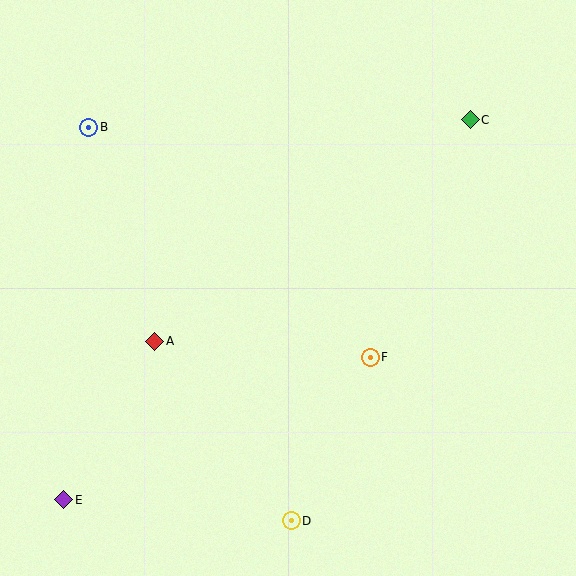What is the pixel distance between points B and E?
The distance between B and E is 373 pixels.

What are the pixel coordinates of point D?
Point D is at (291, 521).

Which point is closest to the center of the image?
Point F at (370, 357) is closest to the center.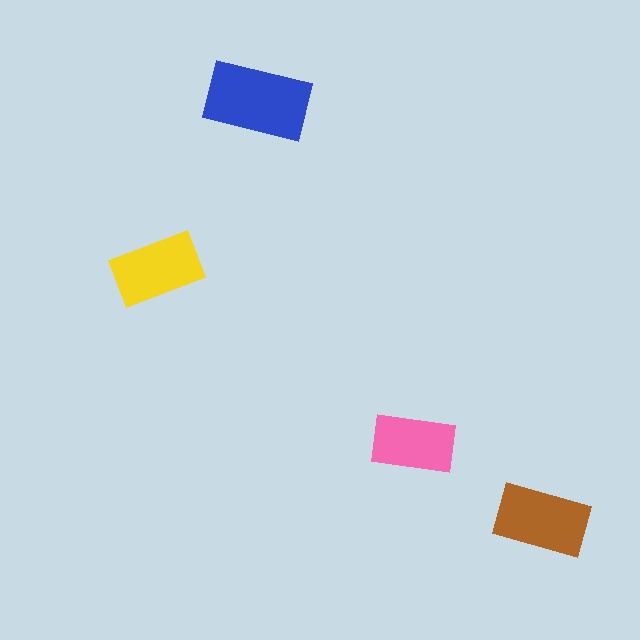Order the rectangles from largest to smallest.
the blue one, the brown one, the yellow one, the pink one.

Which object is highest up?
The blue rectangle is topmost.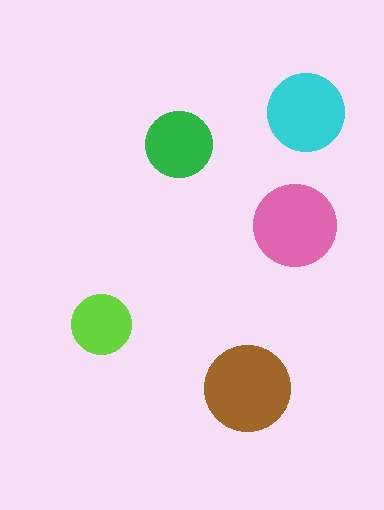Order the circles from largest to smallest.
the brown one, the pink one, the cyan one, the green one, the lime one.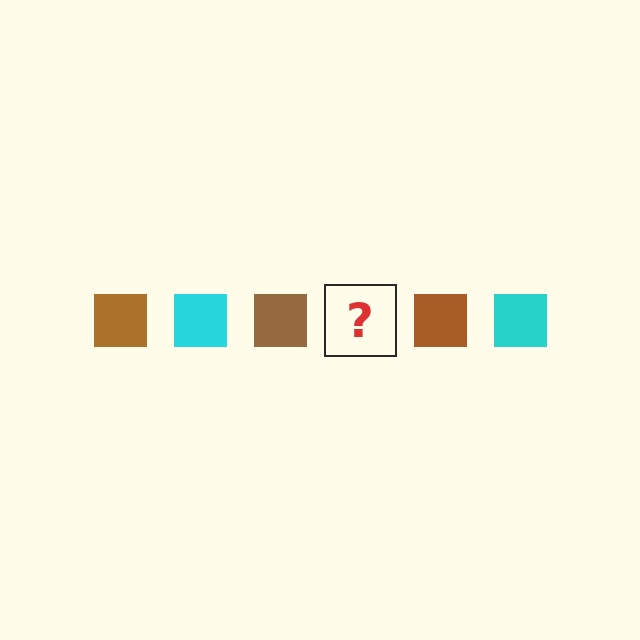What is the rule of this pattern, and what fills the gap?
The rule is that the pattern cycles through brown, cyan squares. The gap should be filled with a cyan square.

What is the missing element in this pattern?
The missing element is a cyan square.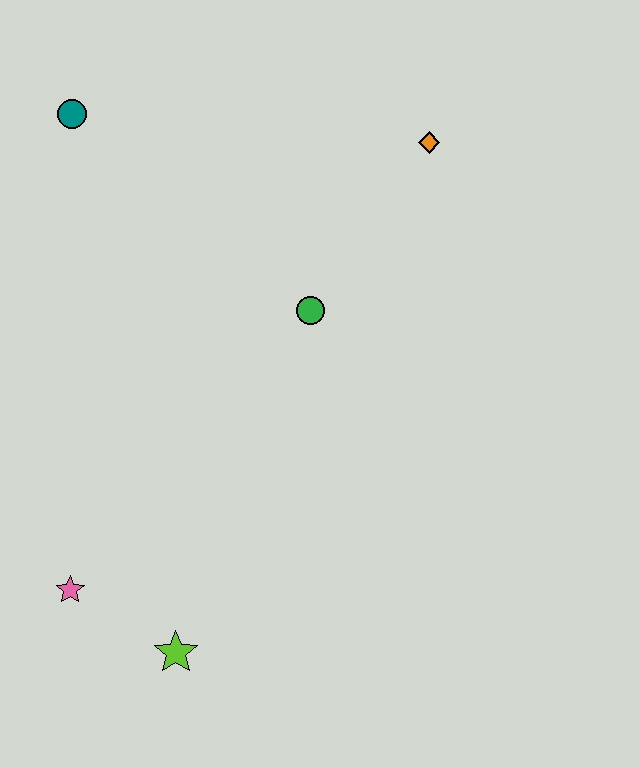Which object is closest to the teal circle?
The green circle is closest to the teal circle.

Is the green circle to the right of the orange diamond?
No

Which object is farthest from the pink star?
The orange diamond is farthest from the pink star.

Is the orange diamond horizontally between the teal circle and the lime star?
No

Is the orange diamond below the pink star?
No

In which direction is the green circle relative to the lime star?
The green circle is above the lime star.